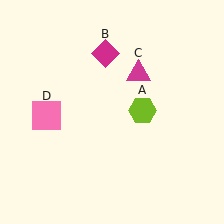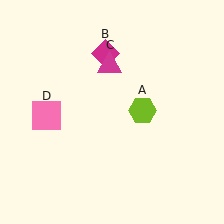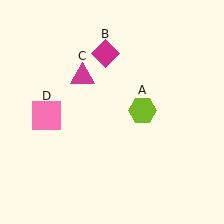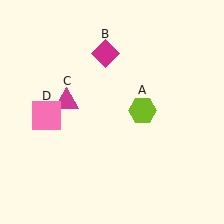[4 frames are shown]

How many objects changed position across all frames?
1 object changed position: magenta triangle (object C).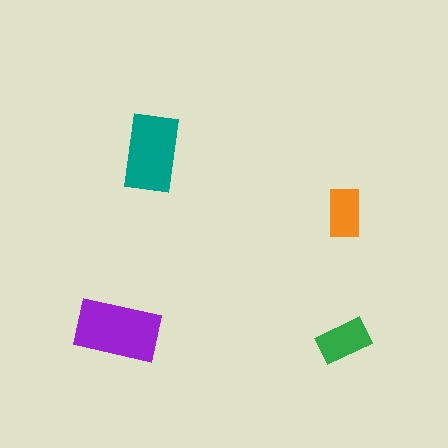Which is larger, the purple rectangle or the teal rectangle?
The purple one.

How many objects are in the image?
There are 4 objects in the image.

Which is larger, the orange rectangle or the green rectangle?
The green one.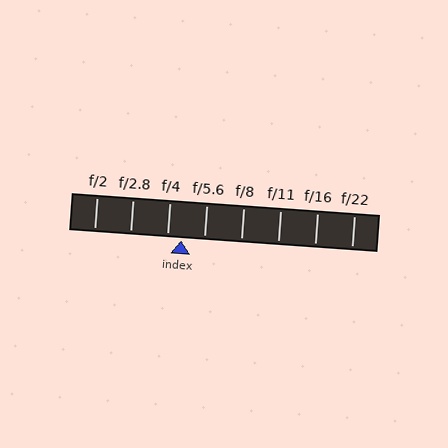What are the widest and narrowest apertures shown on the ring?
The widest aperture shown is f/2 and the narrowest is f/22.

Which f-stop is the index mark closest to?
The index mark is closest to f/4.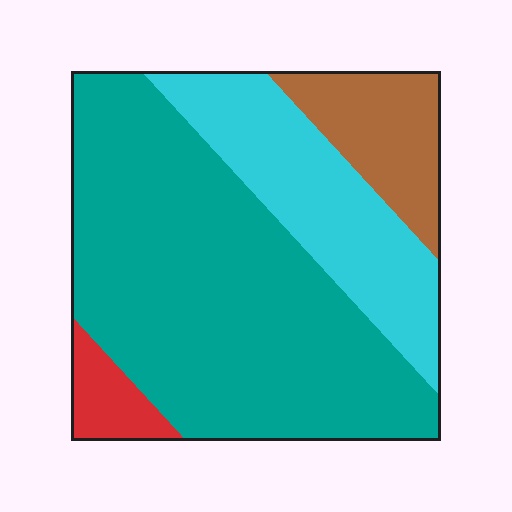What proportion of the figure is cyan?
Cyan covers around 25% of the figure.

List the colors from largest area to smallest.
From largest to smallest: teal, cyan, brown, red.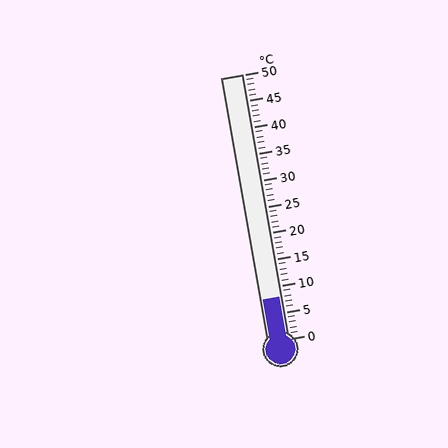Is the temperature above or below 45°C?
The temperature is below 45°C.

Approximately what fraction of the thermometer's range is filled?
The thermometer is filled to approximately 15% of its range.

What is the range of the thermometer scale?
The thermometer scale ranges from 0°C to 50°C.